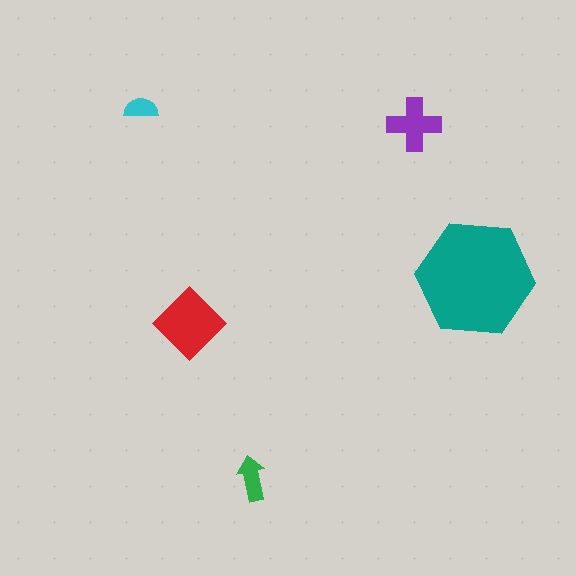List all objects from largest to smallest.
The teal hexagon, the red diamond, the purple cross, the green arrow, the cyan semicircle.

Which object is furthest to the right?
The teal hexagon is rightmost.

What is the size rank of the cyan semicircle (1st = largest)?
5th.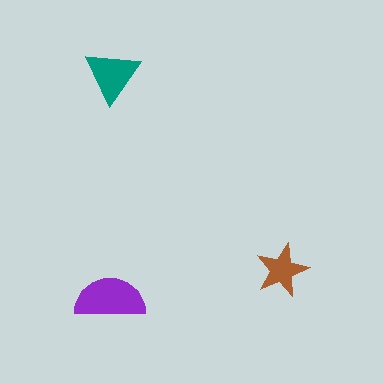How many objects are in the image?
There are 3 objects in the image.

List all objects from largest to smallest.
The purple semicircle, the teal triangle, the brown star.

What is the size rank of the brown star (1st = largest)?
3rd.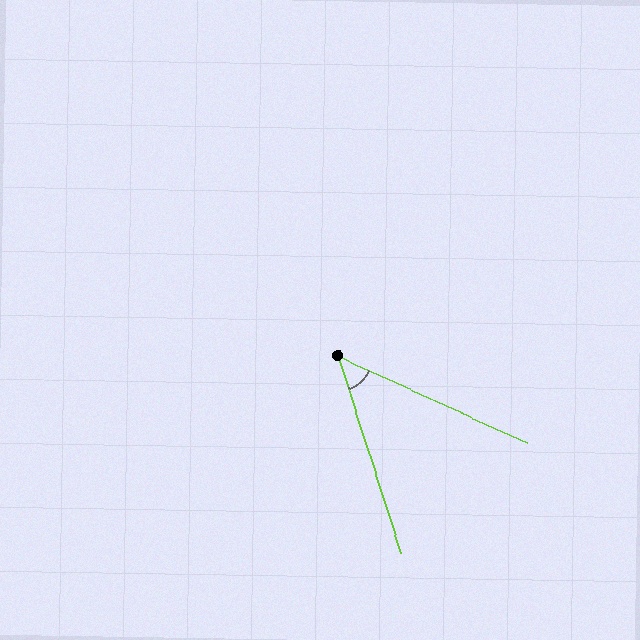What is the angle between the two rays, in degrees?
Approximately 48 degrees.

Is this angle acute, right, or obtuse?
It is acute.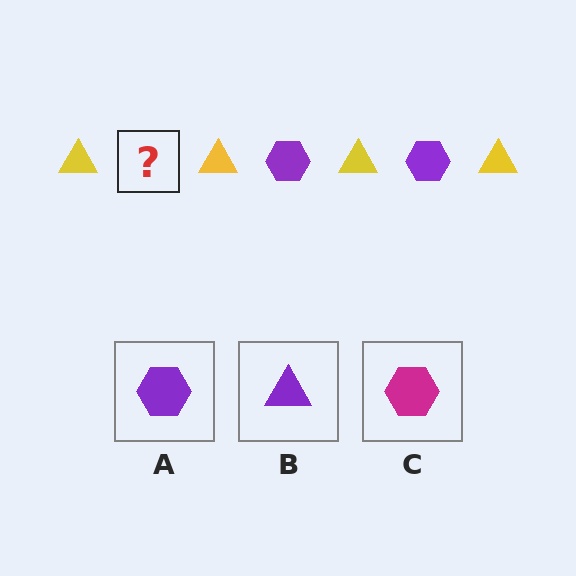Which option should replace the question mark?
Option A.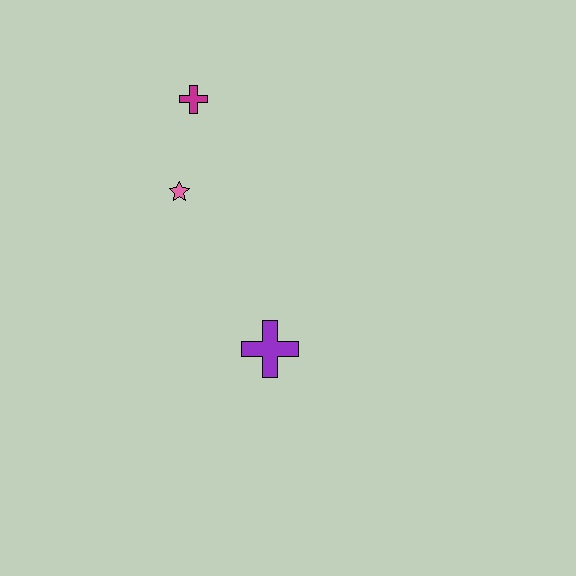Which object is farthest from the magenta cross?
The purple cross is farthest from the magenta cross.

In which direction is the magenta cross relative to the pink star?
The magenta cross is above the pink star.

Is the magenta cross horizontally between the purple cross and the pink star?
Yes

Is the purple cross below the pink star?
Yes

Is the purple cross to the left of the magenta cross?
No